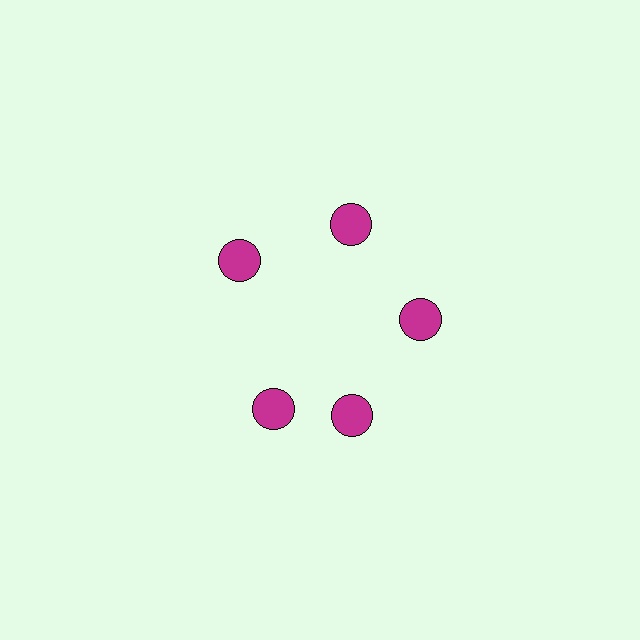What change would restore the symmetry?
The symmetry would be restored by rotating it back into even spacing with its neighbors so that all 5 circles sit at equal angles and equal distance from the center.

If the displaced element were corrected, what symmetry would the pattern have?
It would have 5-fold rotational symmetry — the pattern would map onto itself every 72 degrees.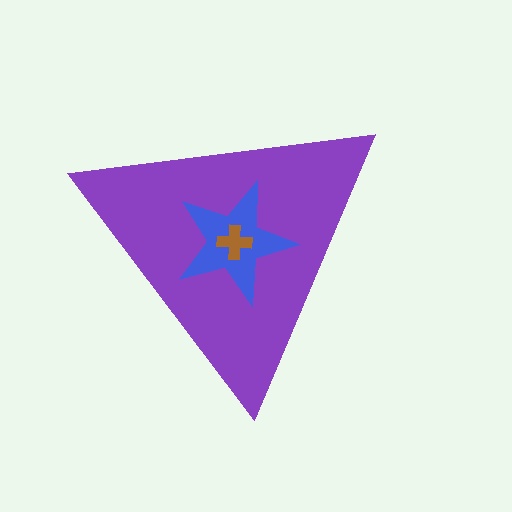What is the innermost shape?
The brown cross.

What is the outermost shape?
The purple triangle.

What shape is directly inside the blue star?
The brown cross.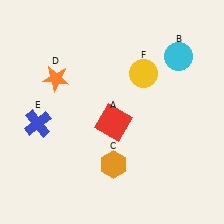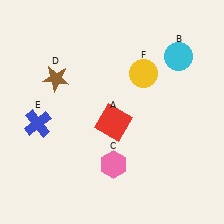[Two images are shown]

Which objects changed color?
C changed from orange to pink. D changed from orange to brown.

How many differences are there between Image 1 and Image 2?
There are 2 differences between the two images.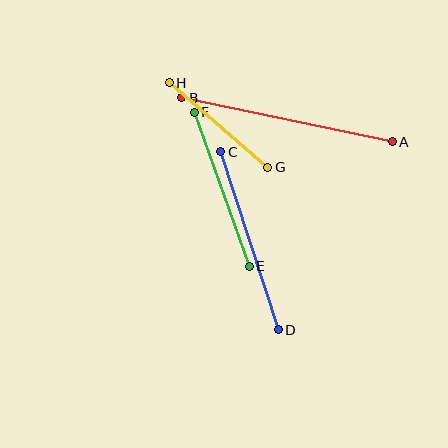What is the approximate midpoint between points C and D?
The midpoint is at approximately (249, 241) pixels.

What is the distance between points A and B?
The distance is approximately 215 pixels.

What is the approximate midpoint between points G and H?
The midpoint is at approximately (219, 125) pixels.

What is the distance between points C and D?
The distance is approximately 187 pixels.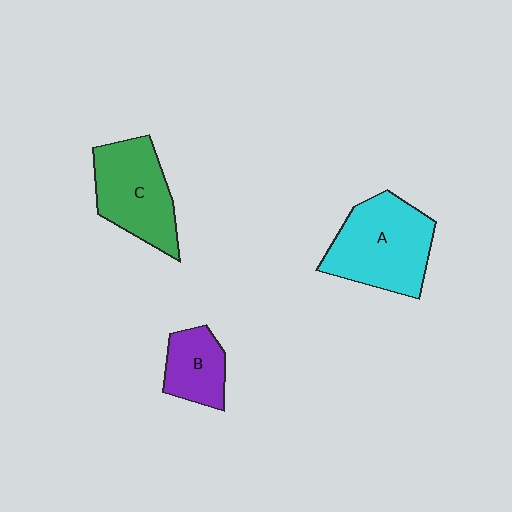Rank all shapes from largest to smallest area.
From largest to smallest: A (cyan), C (green), B (purple).